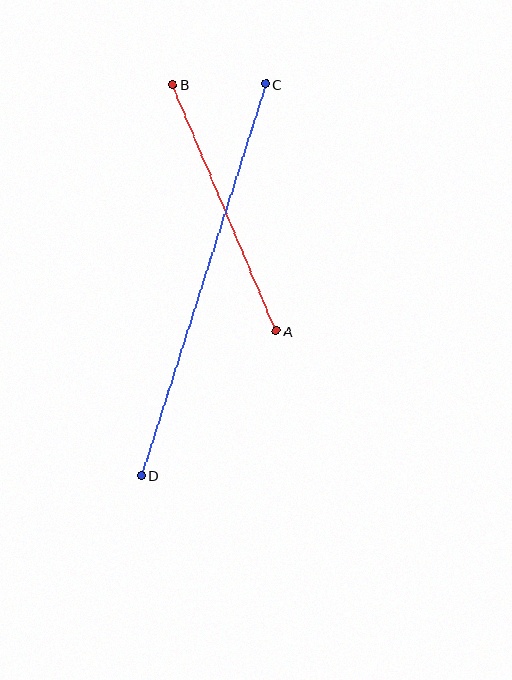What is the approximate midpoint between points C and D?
The midpoint is at approximately (203, 280) pixels.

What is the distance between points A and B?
The distance is approximately 267 pixels.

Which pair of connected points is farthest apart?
Points C and D are farthest apart.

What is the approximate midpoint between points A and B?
The midpoint is at approximately (225, 208) pixels.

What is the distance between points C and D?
The distance is approximately 411 pixels.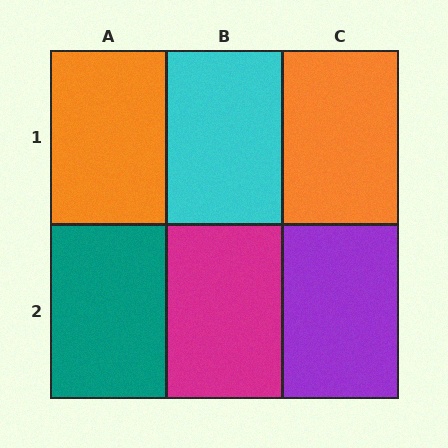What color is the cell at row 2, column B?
Magenta.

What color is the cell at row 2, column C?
Purple.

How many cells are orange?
2 cells are orange.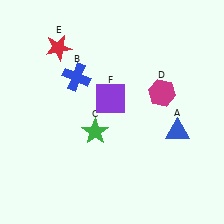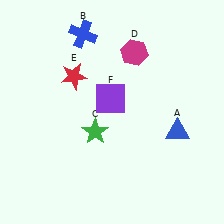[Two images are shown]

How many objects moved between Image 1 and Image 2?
3 objects moved between the two images.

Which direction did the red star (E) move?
The red star (E) moved down.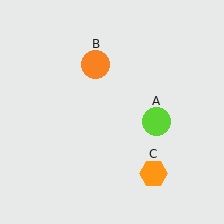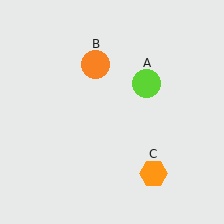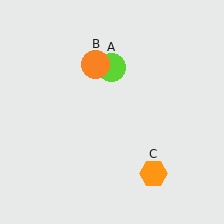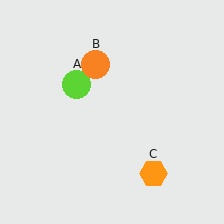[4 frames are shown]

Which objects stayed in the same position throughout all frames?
Orange circle (object B) and orange hexagon (object C) remained stationary.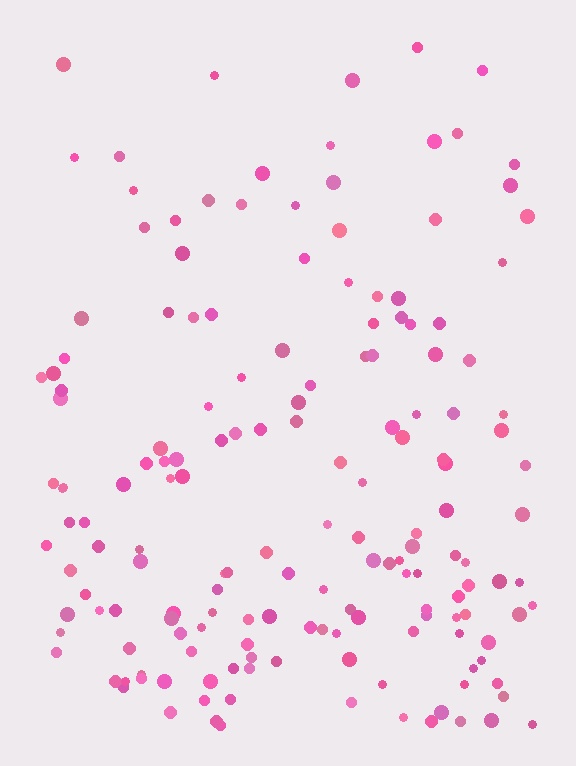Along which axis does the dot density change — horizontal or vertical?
Vertical.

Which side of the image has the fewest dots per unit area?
The top.